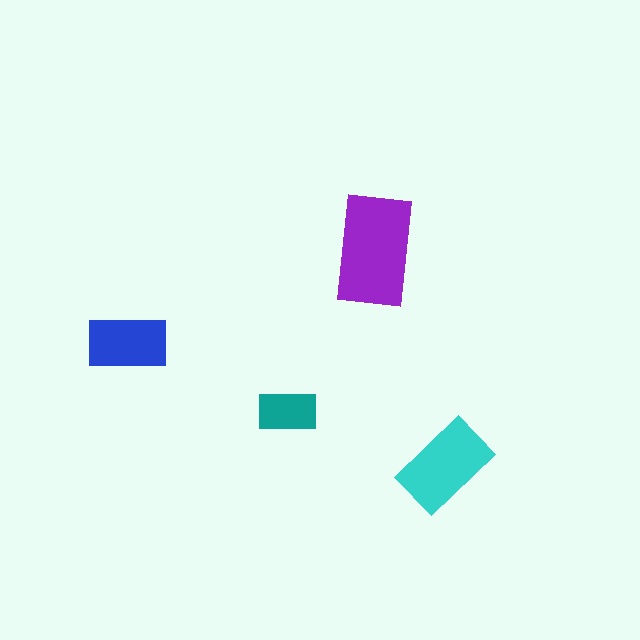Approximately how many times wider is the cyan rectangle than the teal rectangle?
About 1.5 times wider.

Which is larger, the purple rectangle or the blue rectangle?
The purple one.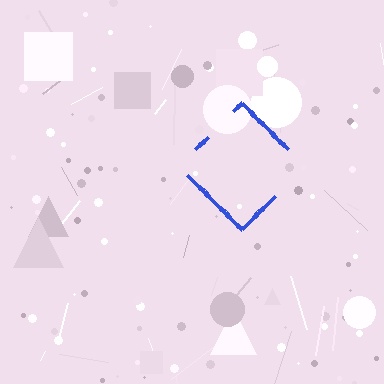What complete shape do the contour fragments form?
The contour fragments form a diamond.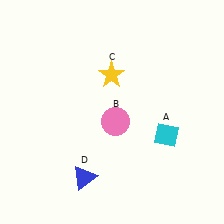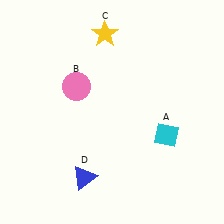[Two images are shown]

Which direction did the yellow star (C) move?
The yellow star (C) moved up.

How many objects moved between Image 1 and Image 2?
2 objects moved between the two images.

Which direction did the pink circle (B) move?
The pink circle (B) moved left.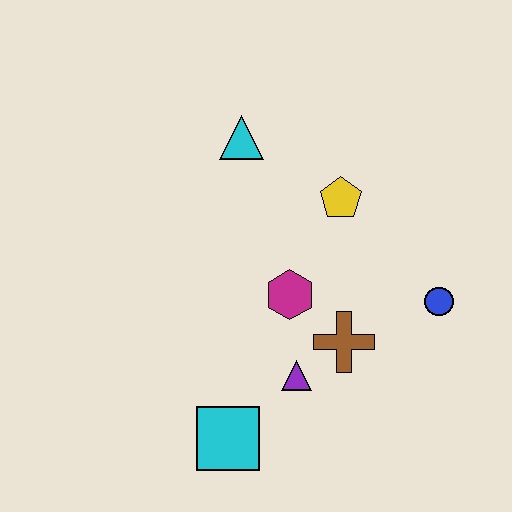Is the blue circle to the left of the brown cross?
No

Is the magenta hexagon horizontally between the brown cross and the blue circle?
No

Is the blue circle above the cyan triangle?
No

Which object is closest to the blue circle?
The brown cross is closest to the blue circle.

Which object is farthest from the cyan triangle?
The cyan square is farthest from the cyan triangle.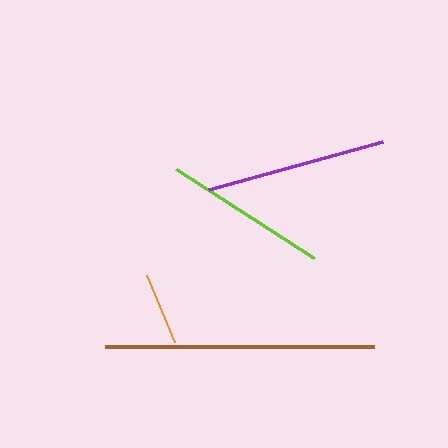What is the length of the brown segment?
The brown segment is approximately 269 pixels long.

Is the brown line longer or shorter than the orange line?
The brown line is longer than the orange line.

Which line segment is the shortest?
The orange line is the shortest at approximately 73 pixels.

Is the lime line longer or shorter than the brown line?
The brown line is longer than the lime line.